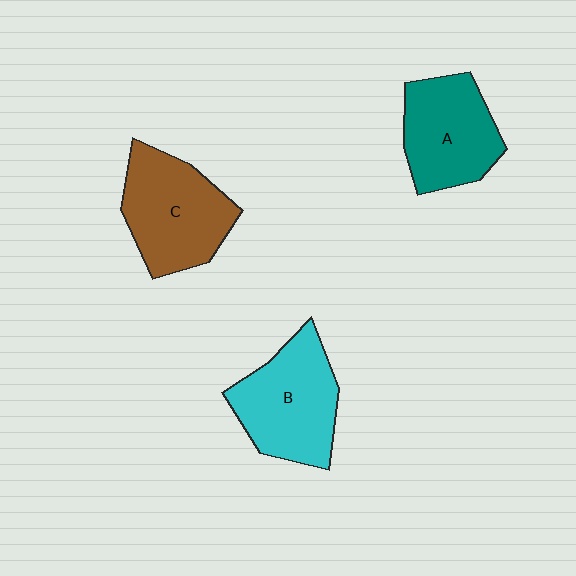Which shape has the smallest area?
Shape A (teal).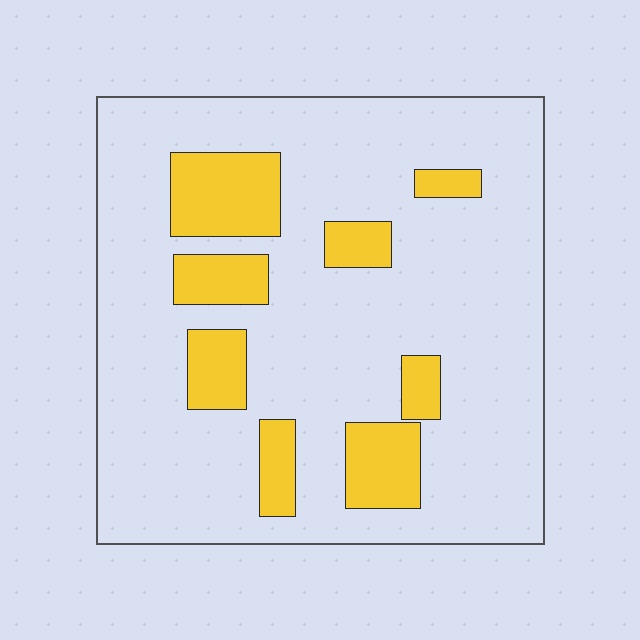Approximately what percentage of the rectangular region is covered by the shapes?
Approximately 20%.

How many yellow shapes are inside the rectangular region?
8.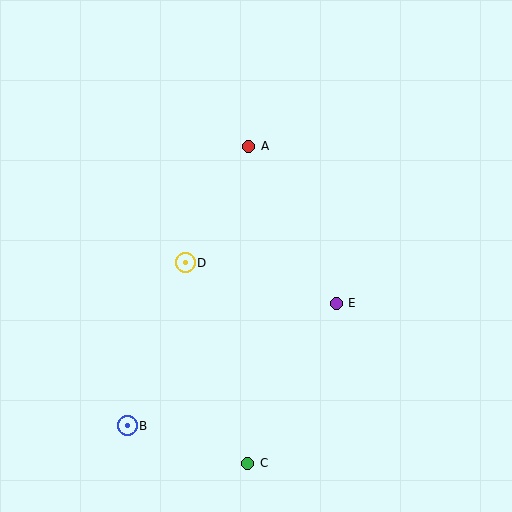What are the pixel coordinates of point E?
Point E is at (336, 303).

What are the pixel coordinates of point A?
Point A is at (249, 146).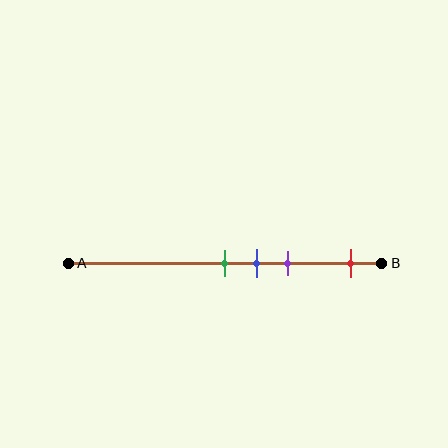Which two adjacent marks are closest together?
The green and blue marks are the closest adjacent pair.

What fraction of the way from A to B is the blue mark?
The blue mark is approximately 60% (0.6) of the way from A to B.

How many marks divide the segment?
There are 4 marks dividing the segment.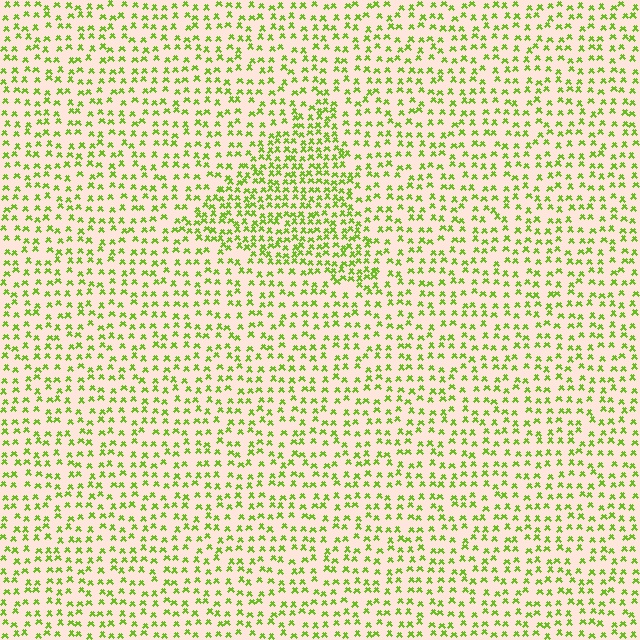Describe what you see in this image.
The image contains small lime elements arranged at two different densities. A triangle-shaped region is visible where the elements are more densely packed than the surrounding area.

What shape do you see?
I see a triangle.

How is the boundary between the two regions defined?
The boundary is defined by a change in element density (approximately 1.7x ratio). All elements are the same color, size, and shape.